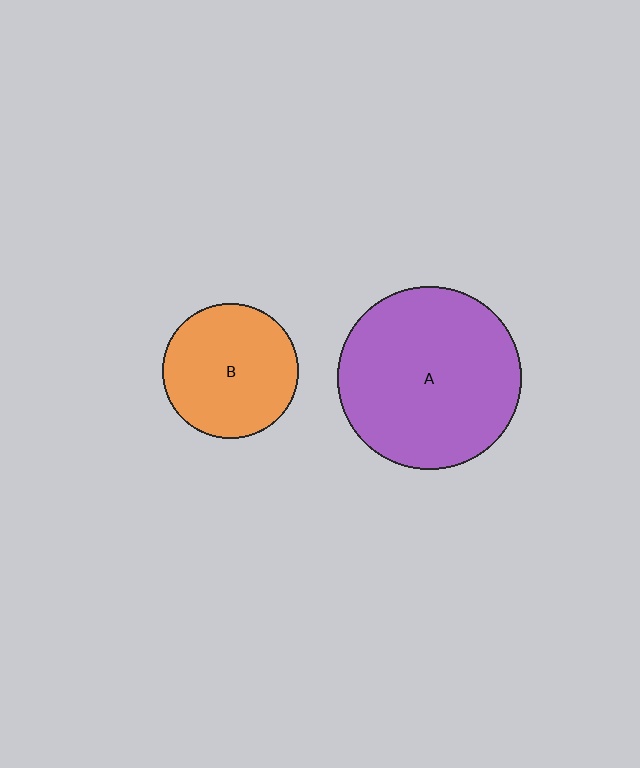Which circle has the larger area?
Circle A (purple).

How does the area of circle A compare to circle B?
Approximately 1.8 times.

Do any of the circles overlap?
No, none of the circles overlap.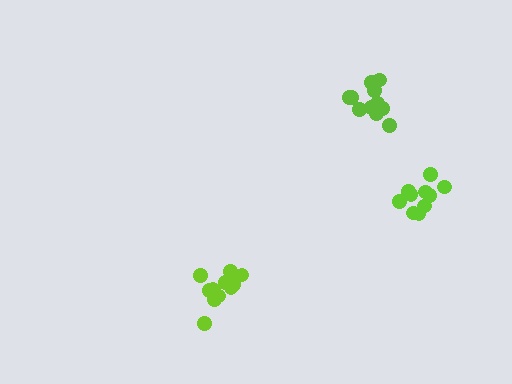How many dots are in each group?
Group 1: 12 dots, Group 2: 10 dots, Group 3: 12 dots (34 total).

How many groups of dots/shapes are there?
There are 3 groups.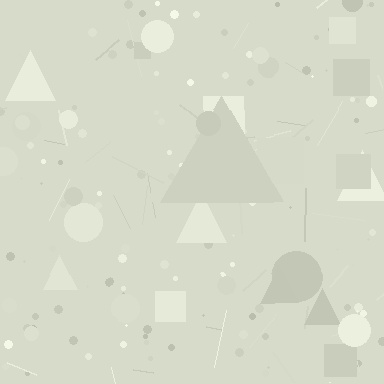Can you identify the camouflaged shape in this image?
The camouflaged shape is a triangle.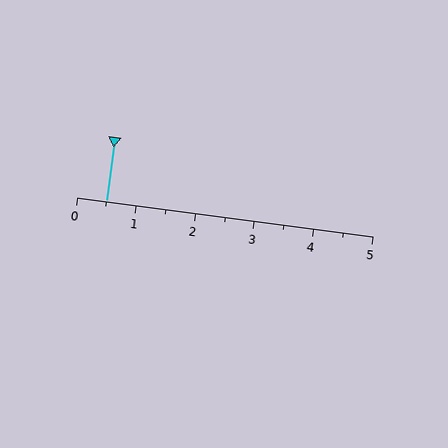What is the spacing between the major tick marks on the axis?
The major ticks are spaced 1 apart.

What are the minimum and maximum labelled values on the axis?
The axis runs from 0 to 5.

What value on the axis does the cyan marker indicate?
The marker indicates approximately 0.5.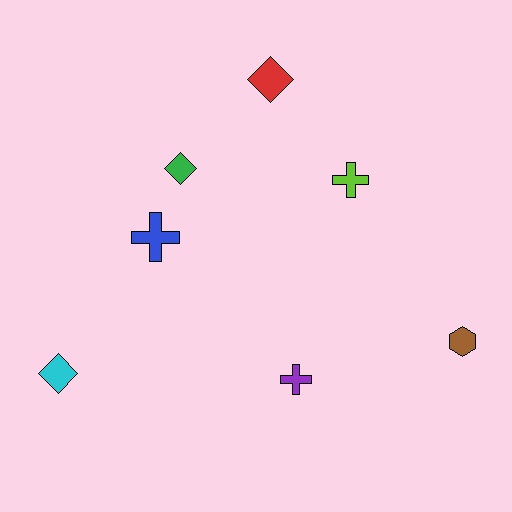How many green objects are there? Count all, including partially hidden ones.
There is 1 green object.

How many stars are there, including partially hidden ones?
There are no stars.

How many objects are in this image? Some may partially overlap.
There are 7 objects.